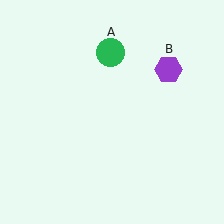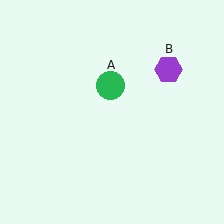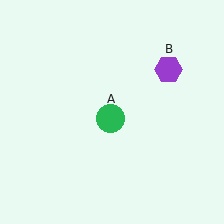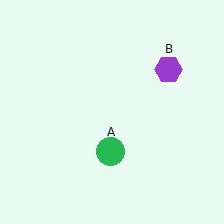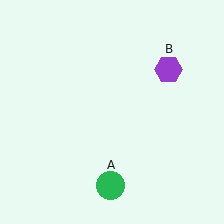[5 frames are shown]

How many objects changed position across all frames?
1 object changed position: green circle (object A).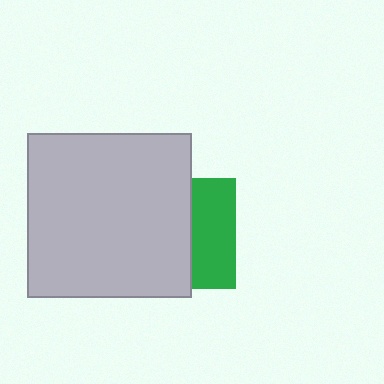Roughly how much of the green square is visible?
A small part of it is visible (roughly 40%).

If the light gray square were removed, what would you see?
You would see the complete green square.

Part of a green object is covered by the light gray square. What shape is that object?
It is a square.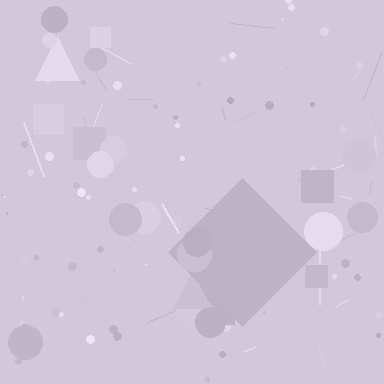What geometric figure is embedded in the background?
A diamond is embedded in the background.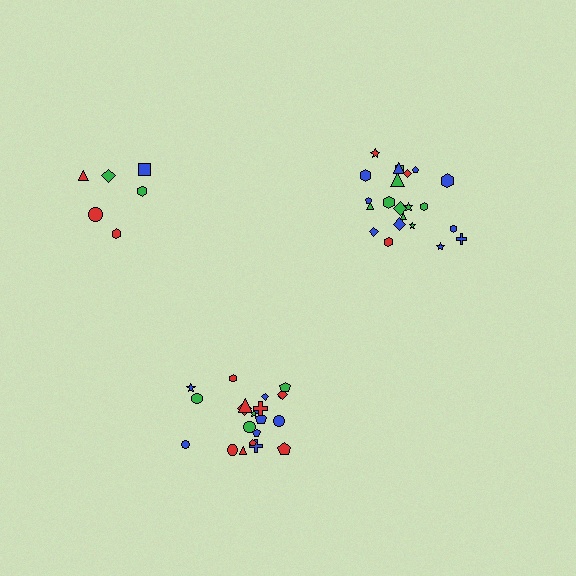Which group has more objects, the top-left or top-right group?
The top-right group.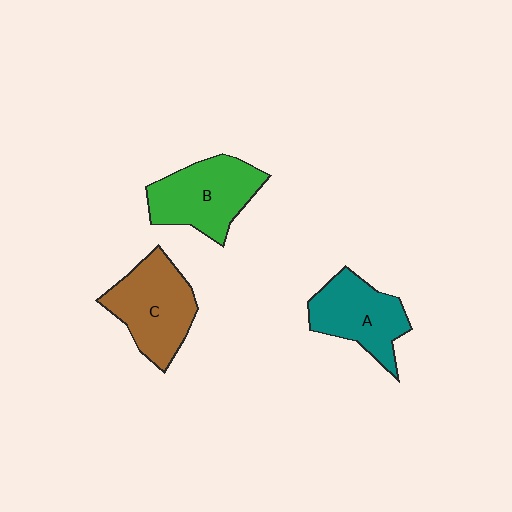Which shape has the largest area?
Shape C (brown).